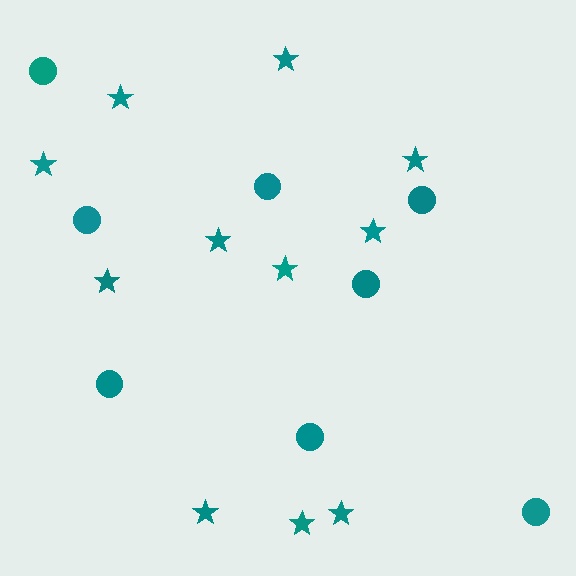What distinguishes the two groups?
There are 2 groups: one group of stars (11) and one group of circles (8).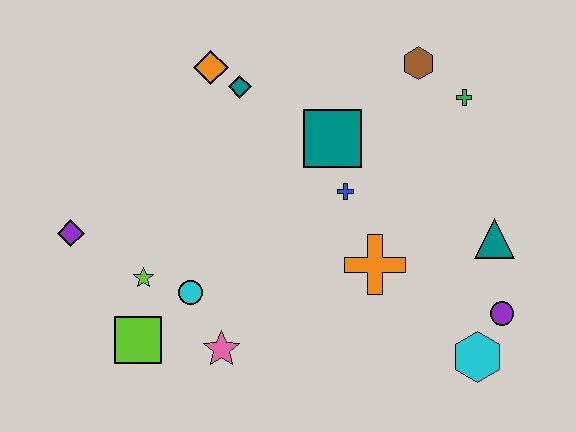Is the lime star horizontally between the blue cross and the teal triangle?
No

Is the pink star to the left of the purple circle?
Yes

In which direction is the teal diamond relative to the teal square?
The teal diamond is to the left of the teal square.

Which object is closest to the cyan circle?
The lime star is closest to the cyan circle.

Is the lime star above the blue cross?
No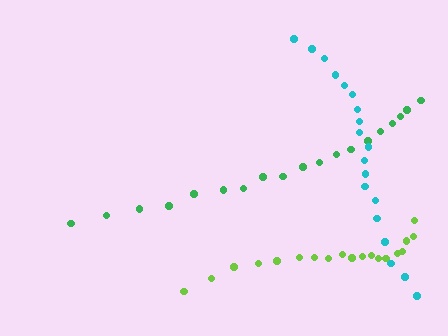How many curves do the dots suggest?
There are 3 distinct paths.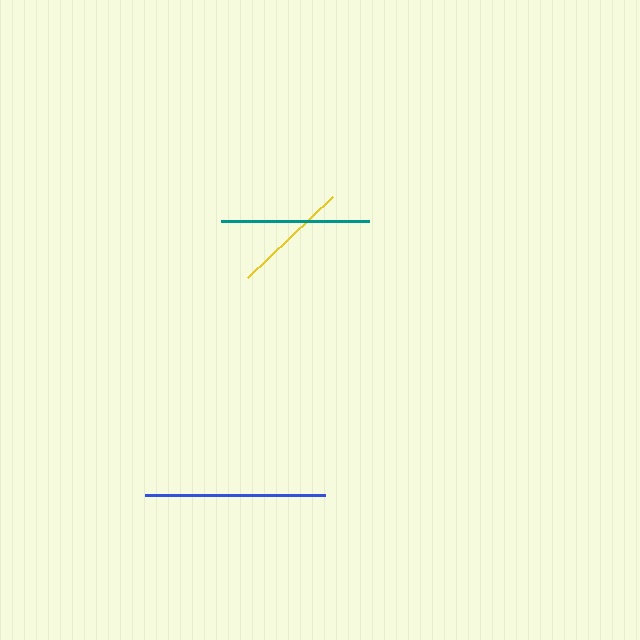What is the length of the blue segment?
The blue segment is approximately 180 pixels long.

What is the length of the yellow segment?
The yellow segment is approximately 118 pixels long.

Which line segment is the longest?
The blue line is the longest at approximately 180 pixels.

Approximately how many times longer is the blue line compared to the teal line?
The blue line is approximately 1.2 times the length of the teal line.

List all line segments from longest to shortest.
From longest to shortest: blue, teal, yellow.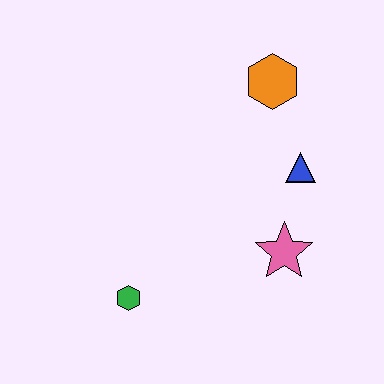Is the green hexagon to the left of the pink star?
Yes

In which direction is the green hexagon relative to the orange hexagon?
The green hexagon is below the orange hexagon.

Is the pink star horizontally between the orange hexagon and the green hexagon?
No